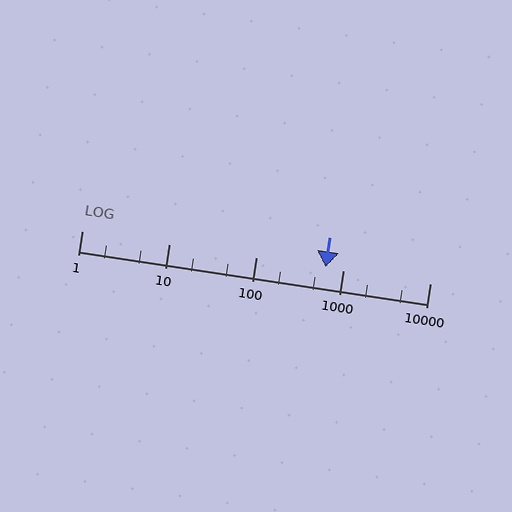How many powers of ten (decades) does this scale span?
The scale spans 4 decades, from 1 to 10000.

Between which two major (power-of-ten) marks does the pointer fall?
The pointer is between 100 and 1000.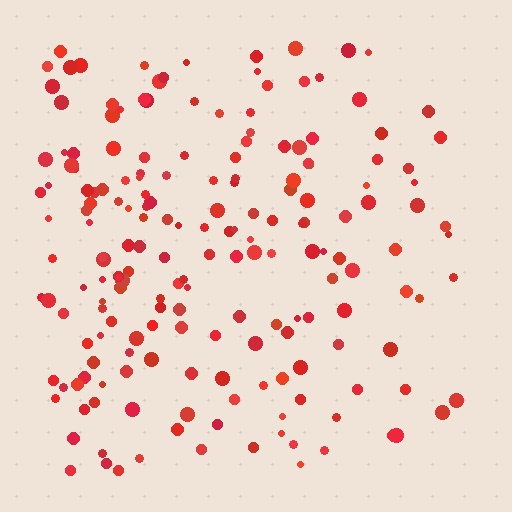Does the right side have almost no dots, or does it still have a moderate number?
Still a moderate number, just noticeably fewer than the left.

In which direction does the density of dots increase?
From right to left, with the left side densest.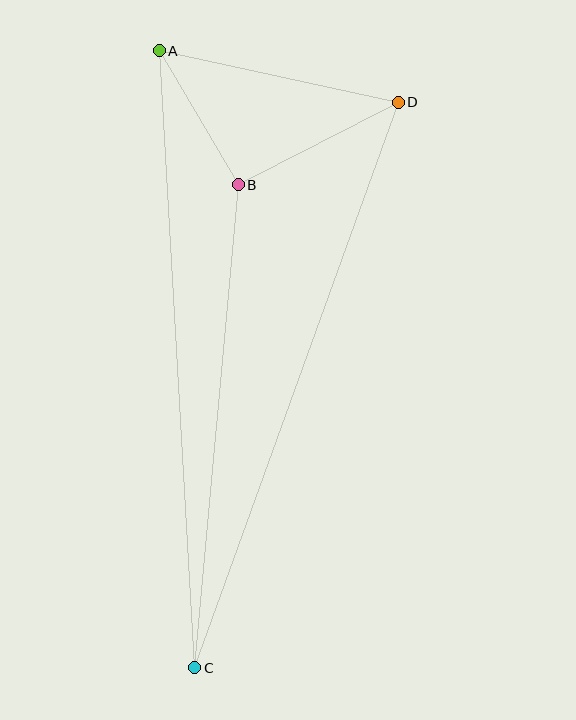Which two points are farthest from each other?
Points A and C are farthest from each other.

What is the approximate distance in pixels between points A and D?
The distance between A and D is approximately 245 pixels.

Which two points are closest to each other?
Points A and B are closest to each other.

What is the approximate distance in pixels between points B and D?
The distance between B and D is approximately 180 pixels.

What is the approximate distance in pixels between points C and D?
The distance between C and D is approximately 601 pixels.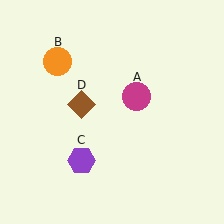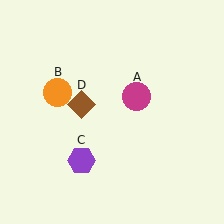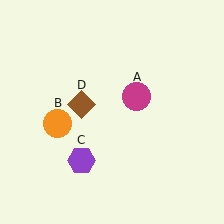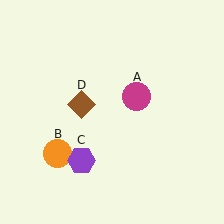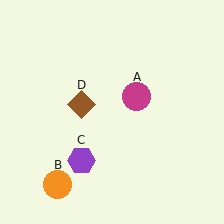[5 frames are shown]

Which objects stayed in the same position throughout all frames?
Magenta circle (object A) and purple hexagon (object C) and brown diamond (object D) remained stationary.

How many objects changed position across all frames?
1 object changed position: orange circle (object B).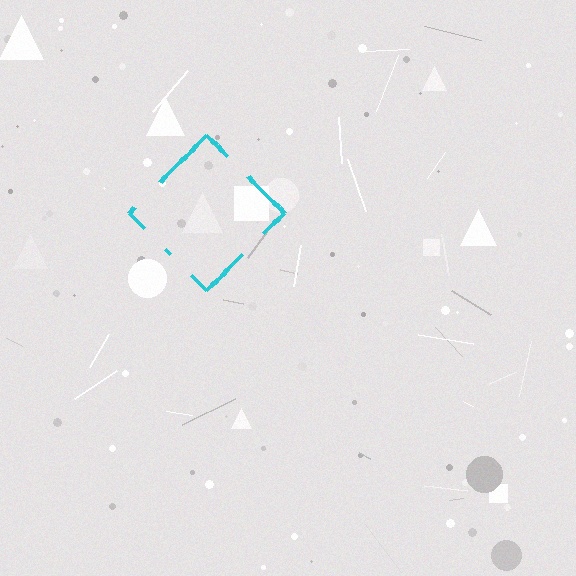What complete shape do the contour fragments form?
The contour fragments form a diamond.